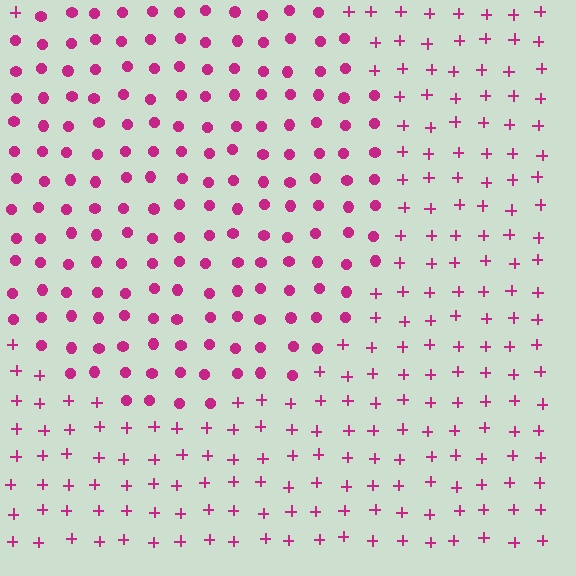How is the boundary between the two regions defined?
The boundary is defined by a change in element shape: circles inside vs. plus signs outside. All elements share the same color and spacing.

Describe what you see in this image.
The image is filled with small magenta elements arranged in a uniform grid. A circle-shaped region contains circles, while the surrounding area contains plus signs. The boundary is defined purely by the change in element shape.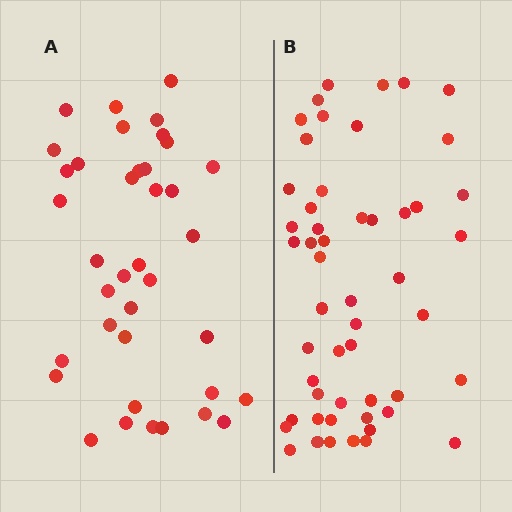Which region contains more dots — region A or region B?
Region B (the right region) has more dots.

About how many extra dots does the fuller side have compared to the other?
Region B has approximately 15 more dots than region A.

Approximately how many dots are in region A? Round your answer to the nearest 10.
About 40 dots. (The exact count is 38, which rounds to 40.)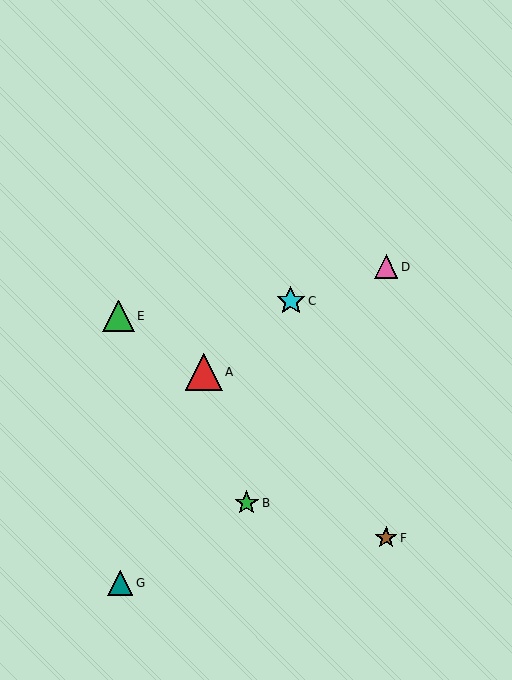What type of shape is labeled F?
Shape F is a brown star.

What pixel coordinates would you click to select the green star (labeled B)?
Click at (247, 503) to select the green star B.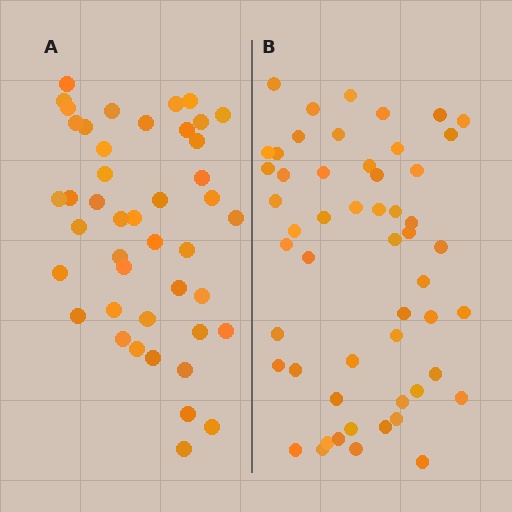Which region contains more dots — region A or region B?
Region B (the right region) has more dots.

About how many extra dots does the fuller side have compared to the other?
Region B has roughly 8 or so more dots than region A.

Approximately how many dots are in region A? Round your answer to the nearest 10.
About 40 dots. (The exact count is 44, which rounds to 40.)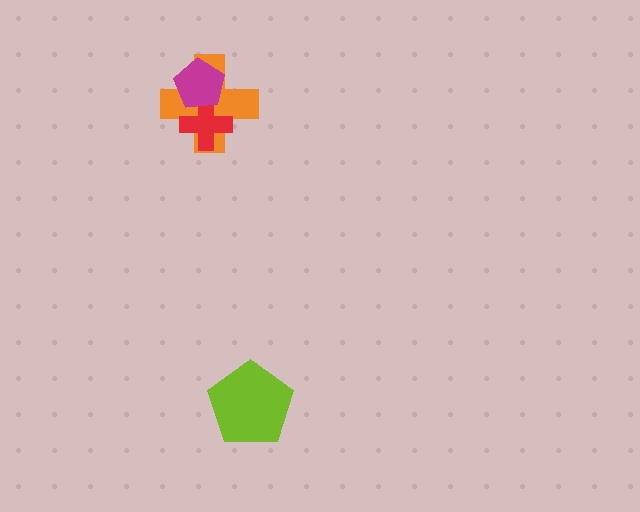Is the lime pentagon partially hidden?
No, no other shape covers it.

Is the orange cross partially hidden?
Yes, it is partially covered by another shape.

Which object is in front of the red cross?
The magenta pentagon is in front of the red cross.